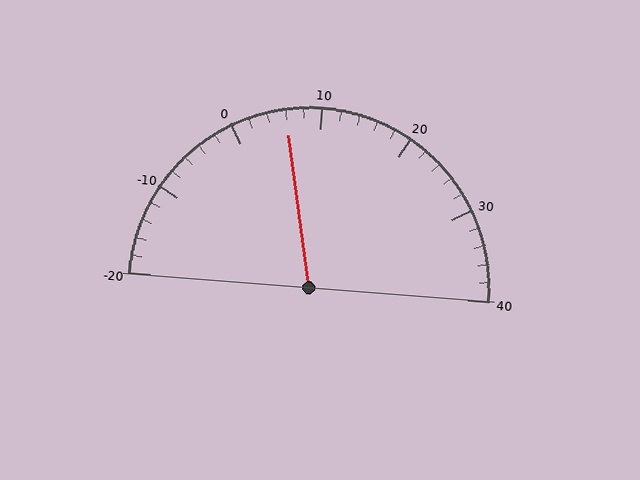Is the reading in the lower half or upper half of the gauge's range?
The reading is in the lower half of the range (-20 to 40).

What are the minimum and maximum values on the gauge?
The gauge ranges from -20 to 40.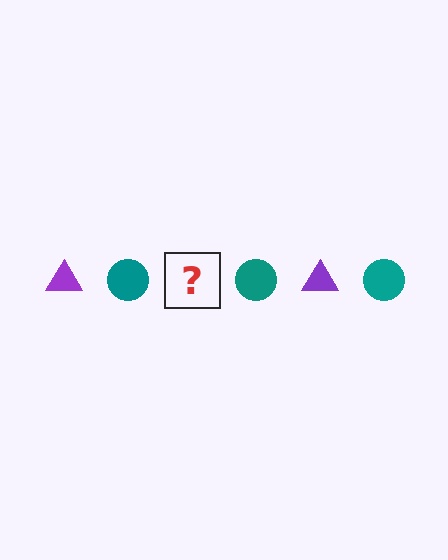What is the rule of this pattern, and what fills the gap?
The rule is that the pattern alternates between purple triangle and teal circle. The gap should be filled with a purple triangle.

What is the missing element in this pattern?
The missing element is a purple triangle.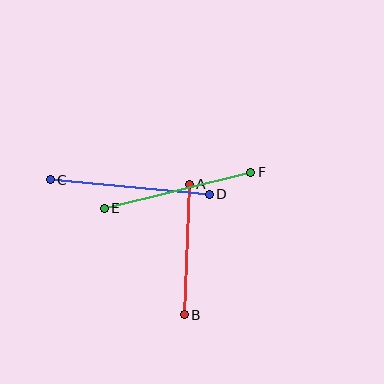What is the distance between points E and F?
The distance is approximately 151 pixels.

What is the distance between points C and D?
The distance is approximately 160 pixels.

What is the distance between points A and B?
The distance is approximately 131 pixels.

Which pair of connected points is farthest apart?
Points C and D are farthest apart.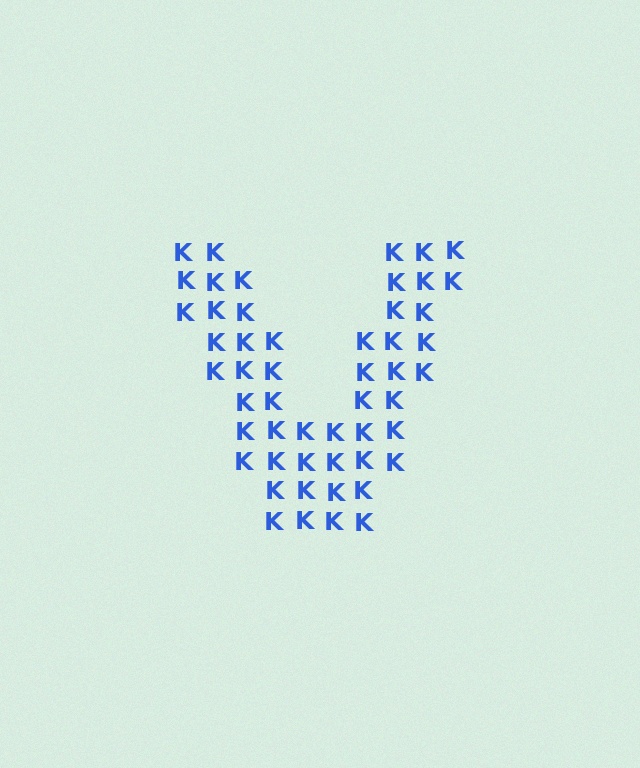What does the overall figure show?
The overall figure shows the letter V.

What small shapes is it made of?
It is made of small letter K's.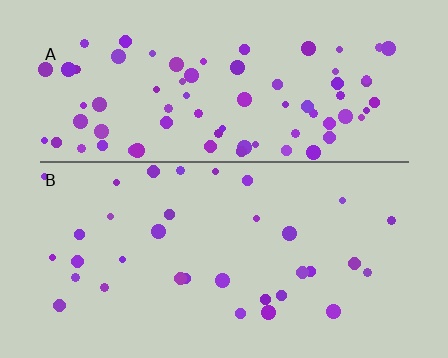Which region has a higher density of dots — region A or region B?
A (the top).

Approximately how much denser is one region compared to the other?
Approximately 2.3× — region A over region B.